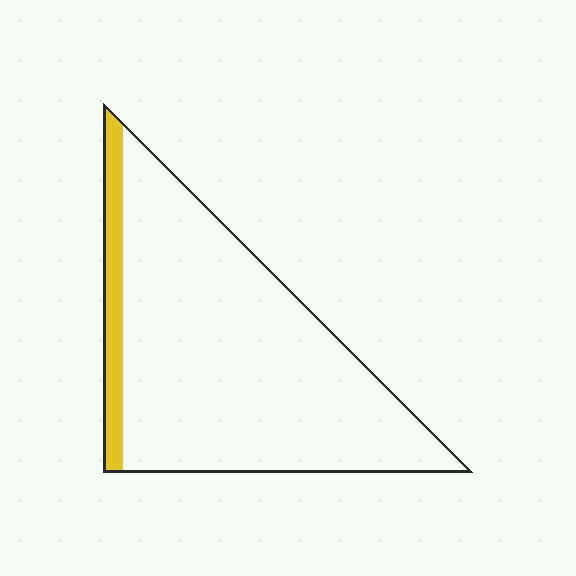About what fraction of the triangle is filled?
About one tenth (1/10).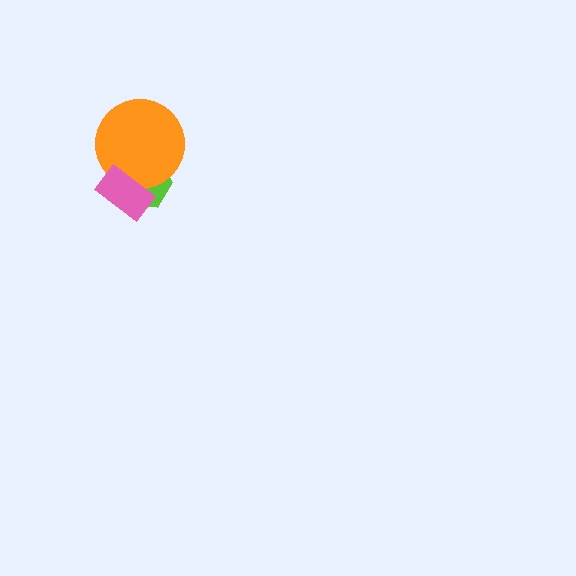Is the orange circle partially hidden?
Yes, it is partially covered by another shape.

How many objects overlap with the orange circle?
2 objects overlap with the orange circle.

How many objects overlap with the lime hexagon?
2 objects overlap with the lime hexagon.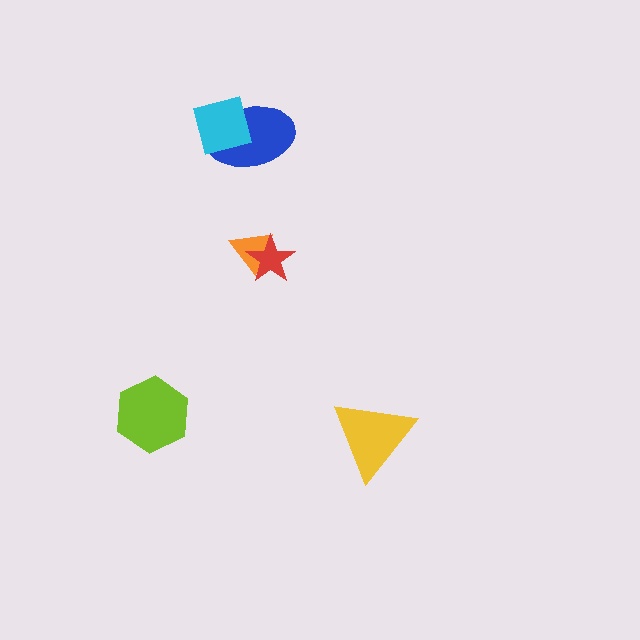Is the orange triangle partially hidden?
Yes, it is partially covered by another shape.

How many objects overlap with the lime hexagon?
0 objects overlap with the lime hexagon.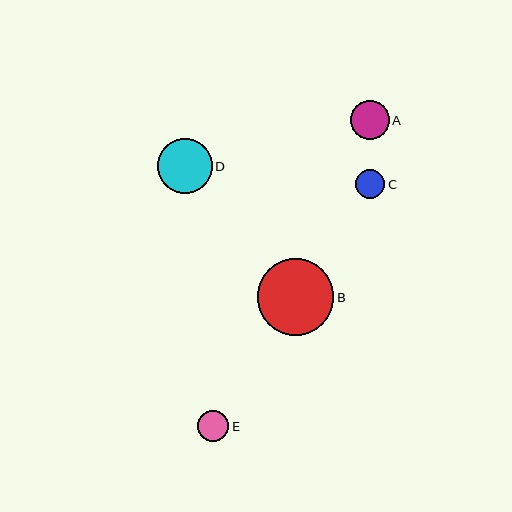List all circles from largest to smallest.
From largest to smallest: B, D, A, E, C.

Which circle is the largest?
Circle B is the largest with a size of approximately 77 pixels.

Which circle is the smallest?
Circle C is the smallest with a size of approximately 30 pixels.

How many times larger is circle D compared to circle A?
Circle D is approximately 1.4 times the size of circle A.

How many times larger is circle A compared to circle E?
Circle A is approximately 1.2 times the size of circle E.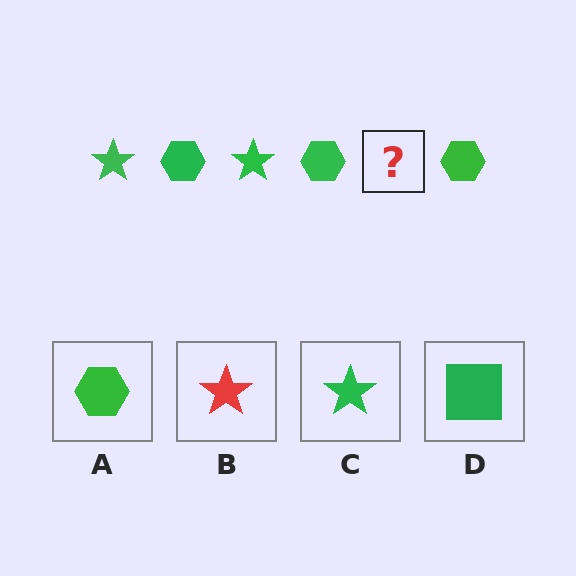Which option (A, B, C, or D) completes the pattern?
C.